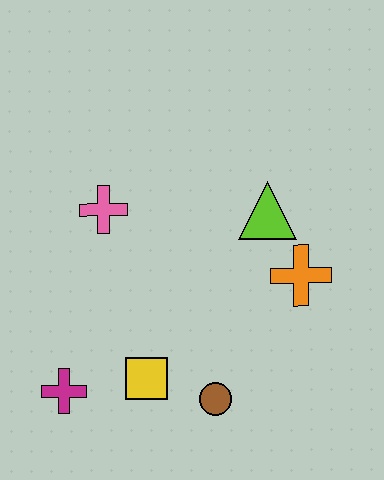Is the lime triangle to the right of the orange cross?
No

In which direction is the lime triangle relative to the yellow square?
The lime triangle is above the yellow square.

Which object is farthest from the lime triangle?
The magenta cross is farthest from the lime triangle.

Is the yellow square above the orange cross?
No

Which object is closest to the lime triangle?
The orange cross is closest to the lime triangle.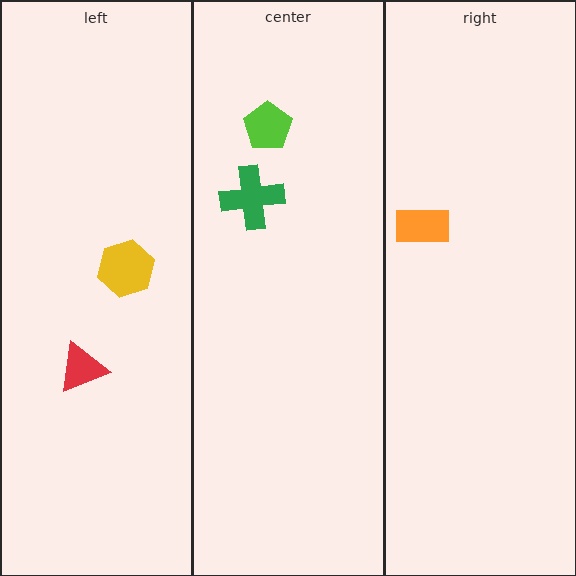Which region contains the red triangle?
The left region.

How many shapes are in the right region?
1.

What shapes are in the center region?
The lime pentagon, the green cross.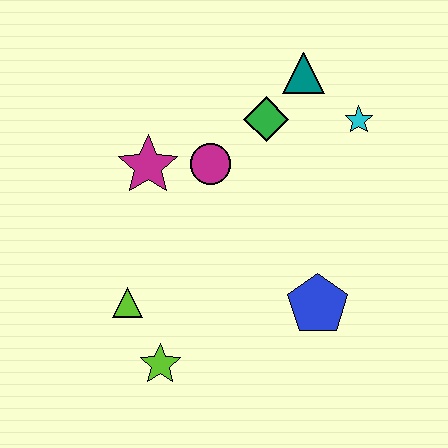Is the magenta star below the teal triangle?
Yes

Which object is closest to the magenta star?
The magenta circle is closest to the magenta star.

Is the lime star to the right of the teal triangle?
No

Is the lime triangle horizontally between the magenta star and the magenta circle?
No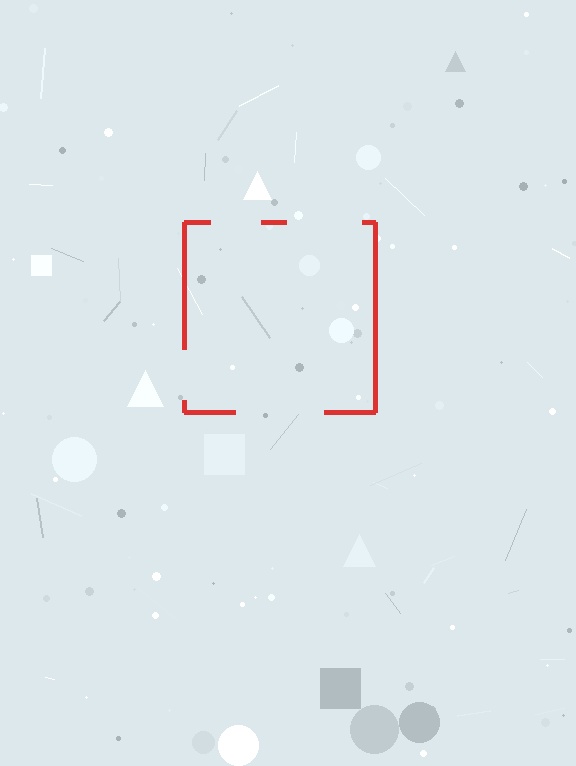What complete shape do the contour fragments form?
The contour fragments form a square.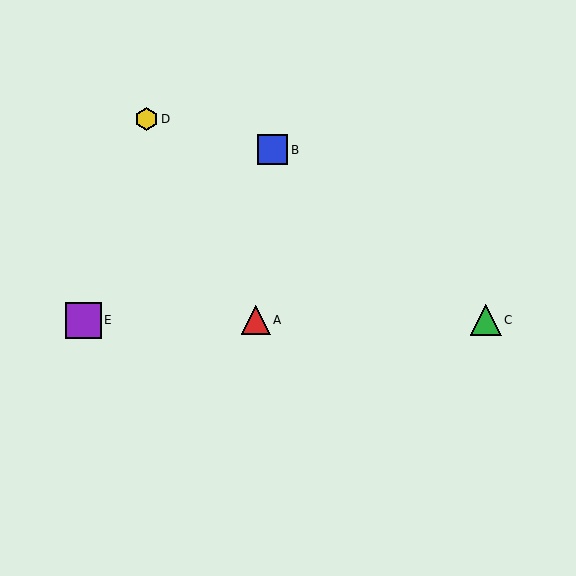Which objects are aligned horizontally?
Objects A, C, E are aligned horizontally.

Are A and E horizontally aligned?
Yes, both are at y≈320.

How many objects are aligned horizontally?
3 objects (A, C, E) are aligned horizontally.